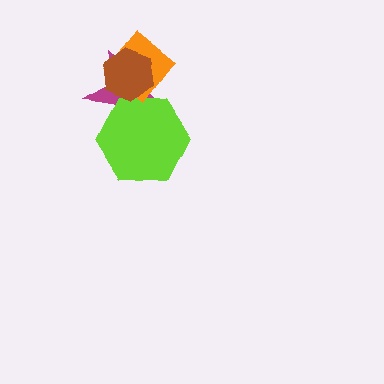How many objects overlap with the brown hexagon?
2 objects overlap with the brown hexagon.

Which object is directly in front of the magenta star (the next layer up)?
The lime hexagon is directly in front of the magenta star.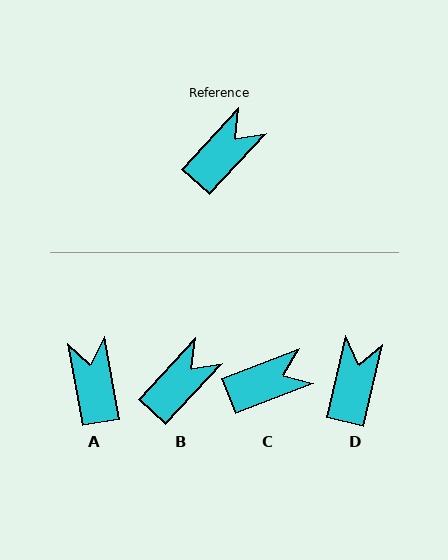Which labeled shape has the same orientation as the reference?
B.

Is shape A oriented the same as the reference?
No, it is off by about 53 degrees.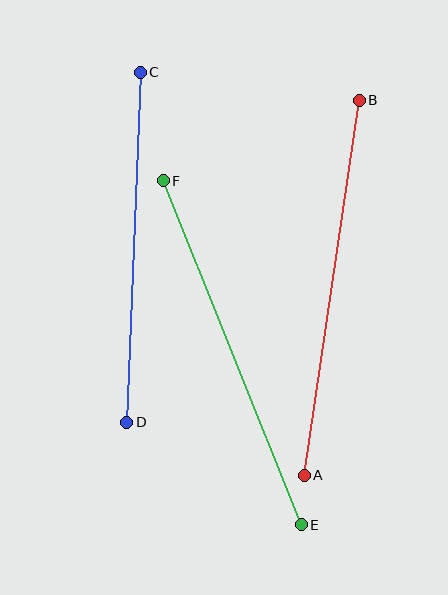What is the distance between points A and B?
The distance is approximately 380 pixels.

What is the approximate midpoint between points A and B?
The midpoint is at approximately (332, 288) pixels.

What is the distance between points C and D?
The distance is approximately 350 pixels.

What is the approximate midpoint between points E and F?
The midpoint is at approximately (232, 353) pixels.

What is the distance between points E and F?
The distance is approximately 371 pixels.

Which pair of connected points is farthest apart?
Points A and B are farthest apart.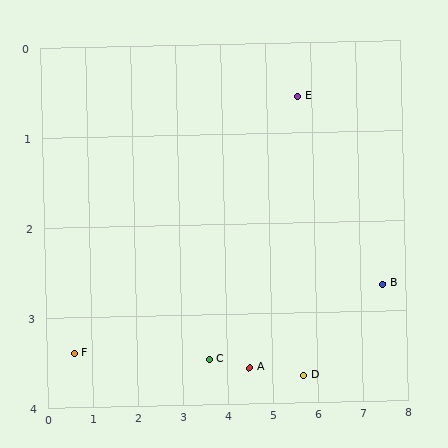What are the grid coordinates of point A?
Point A is at approximately (4.5, 3.6).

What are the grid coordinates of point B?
Point B is at approximately (7.5, 2.7).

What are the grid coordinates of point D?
Point D is at approximately (5.7, 3.7).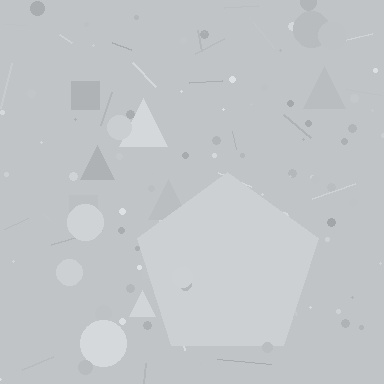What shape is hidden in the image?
A pentagon is hidden in the image.